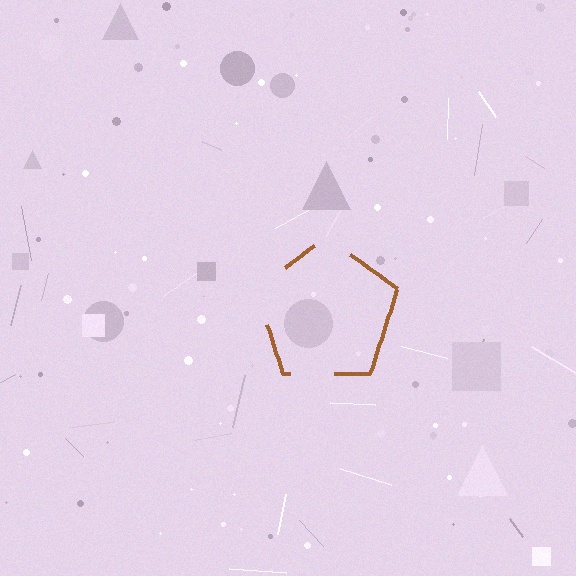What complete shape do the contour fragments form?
The contour fragments form a pentagon.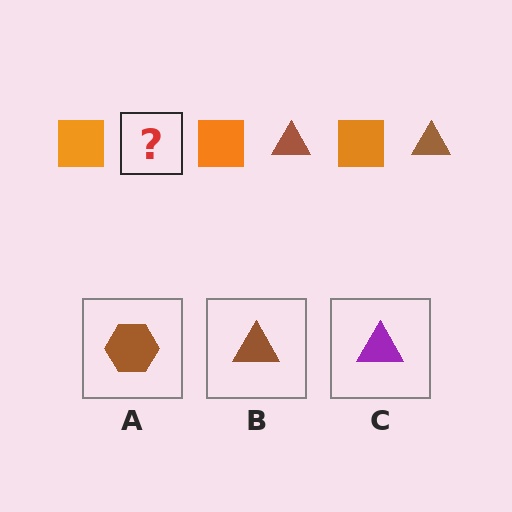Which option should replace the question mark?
Option B.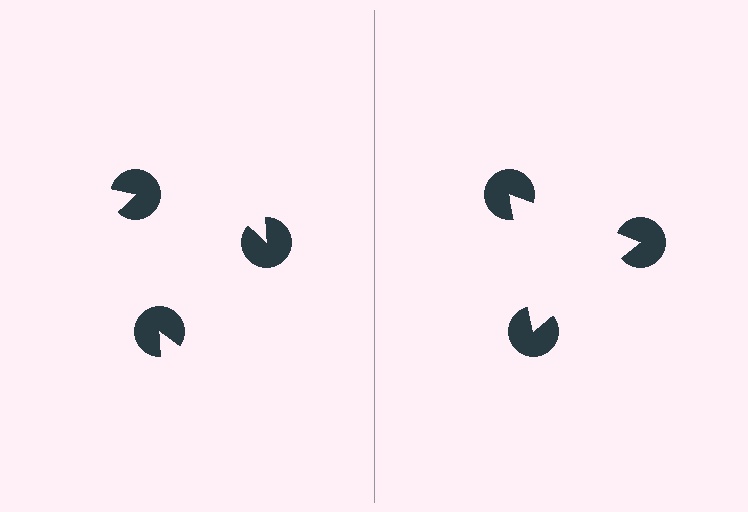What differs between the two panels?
The pac-man discs are positioned identically on both sides; only the wedge orientations differ. On the right they align to a triangle; on the left they are misaligned.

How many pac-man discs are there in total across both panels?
6 — 3 on each side.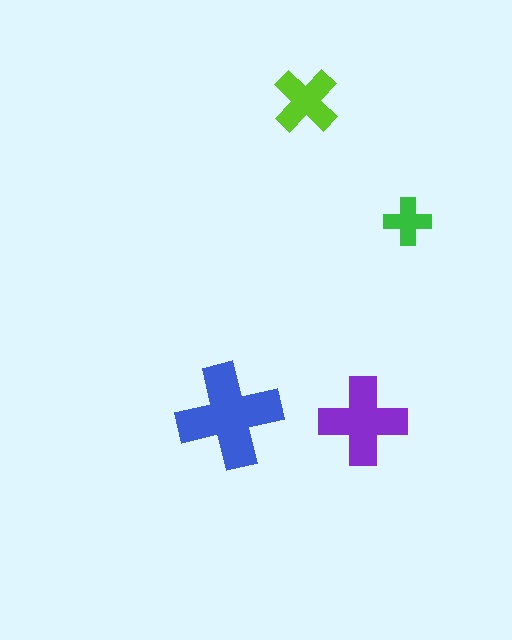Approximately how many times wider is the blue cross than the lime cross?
About 1.5 times wider.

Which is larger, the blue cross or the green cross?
The blue one.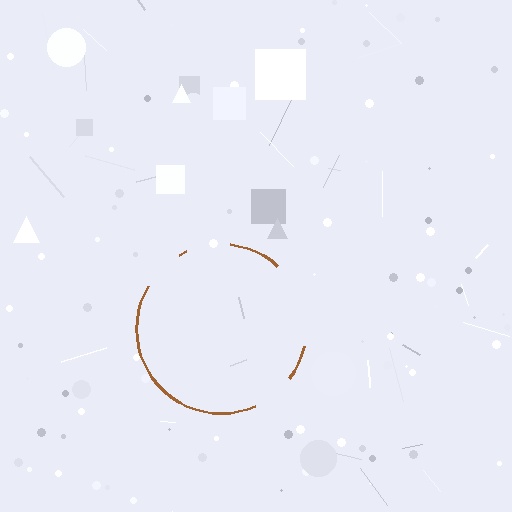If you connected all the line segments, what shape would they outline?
They would outline a circle.